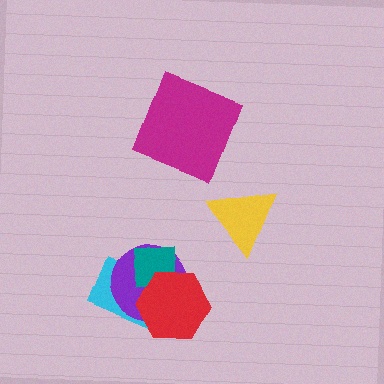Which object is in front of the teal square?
The red hexagon is in front of the teal square.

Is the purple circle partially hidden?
Yes, it is partially covered by another shape.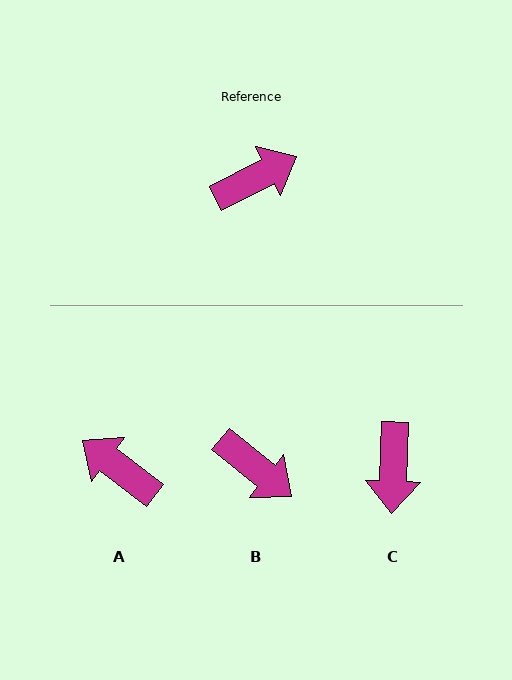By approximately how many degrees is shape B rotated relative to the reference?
Approximately 66 degrees clockwise.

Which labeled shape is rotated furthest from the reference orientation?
C, about 119 degrees away.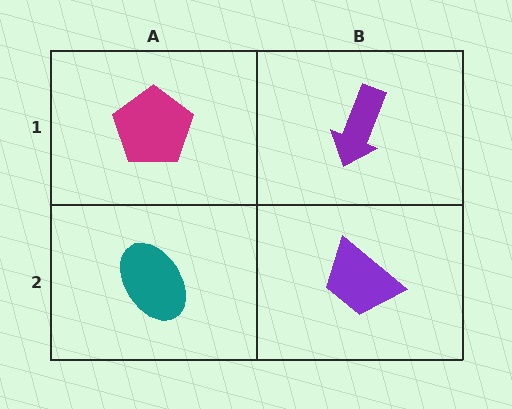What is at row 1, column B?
A purple arrow.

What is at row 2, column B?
A purple trapezoid.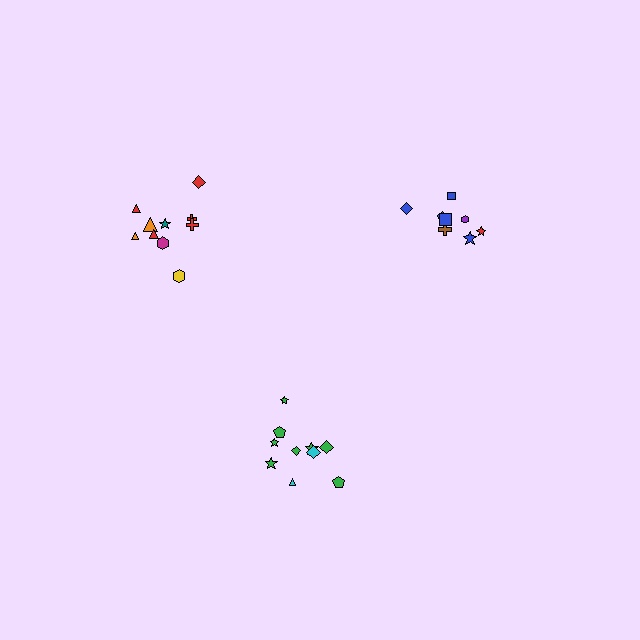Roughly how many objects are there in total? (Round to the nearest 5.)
Roughly 30 objects in total.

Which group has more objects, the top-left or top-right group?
The top-left group.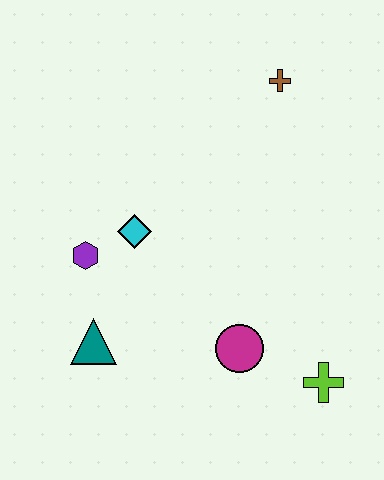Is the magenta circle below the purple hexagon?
Yes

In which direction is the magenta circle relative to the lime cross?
The magenta circle is to the left of the lime cross.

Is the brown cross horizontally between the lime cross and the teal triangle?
Yes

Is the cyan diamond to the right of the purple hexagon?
Yes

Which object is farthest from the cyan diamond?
The lime cross is farthest from the cyan diamond.